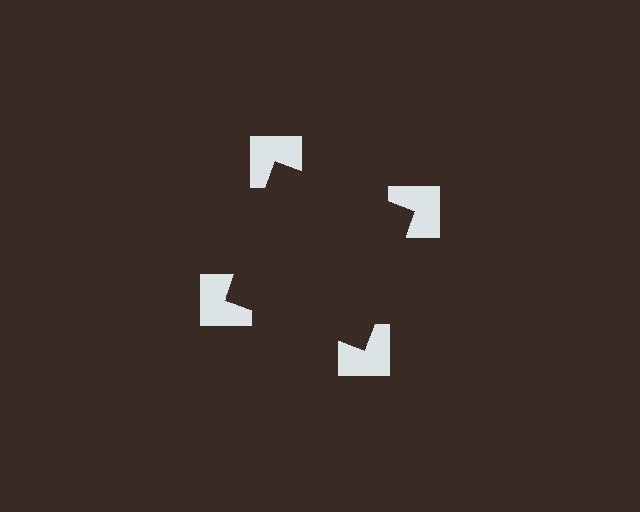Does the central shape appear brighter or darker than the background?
It typically appears slightly darker than the background, even though no actual brightness change is drawn.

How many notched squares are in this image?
There are 4 — one at each vertex of the illusory square.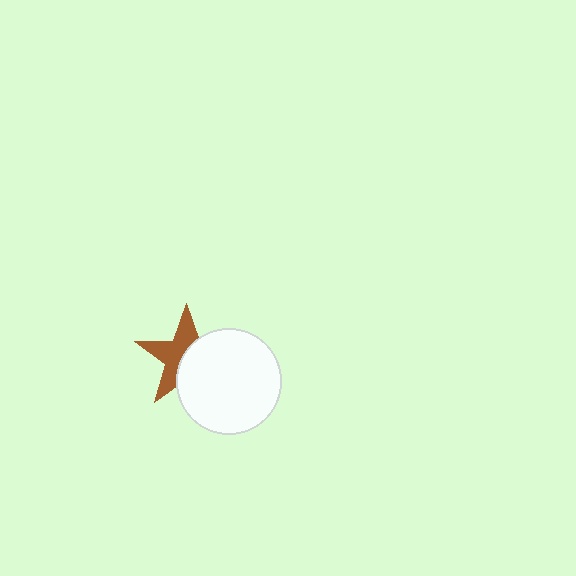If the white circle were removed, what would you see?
You would see the complete brown star.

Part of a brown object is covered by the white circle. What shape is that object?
It is a star.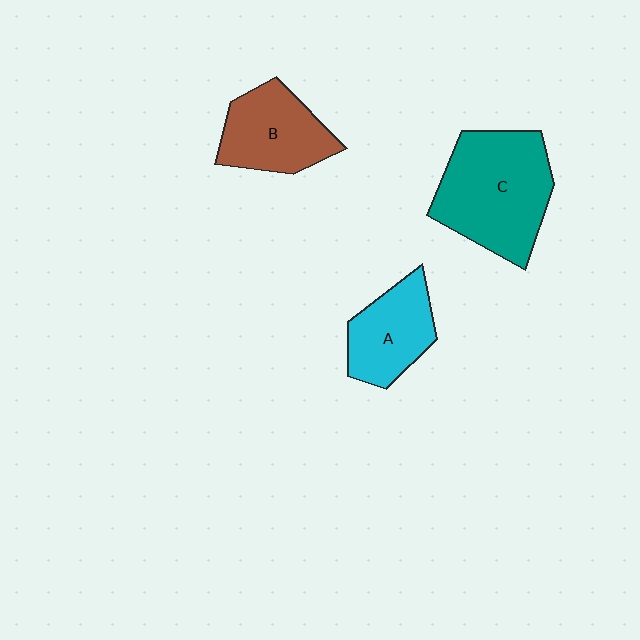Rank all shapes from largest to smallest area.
From largest to smallest: C (teal), B (brown), A (cyan).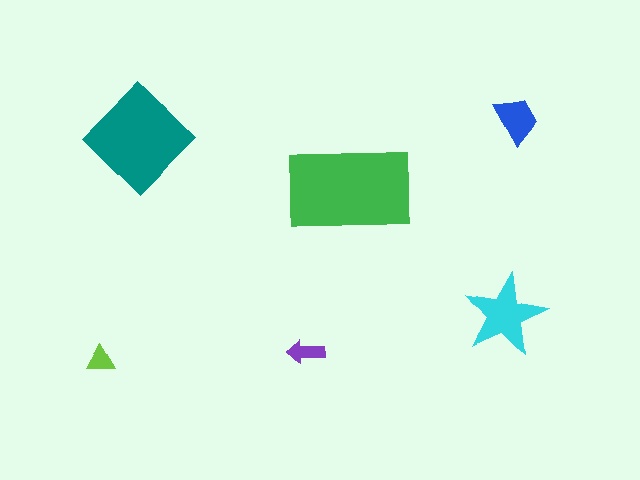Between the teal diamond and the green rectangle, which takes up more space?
The green rectangle.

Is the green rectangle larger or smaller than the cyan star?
Larger.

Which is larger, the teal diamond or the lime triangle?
The teal diamond.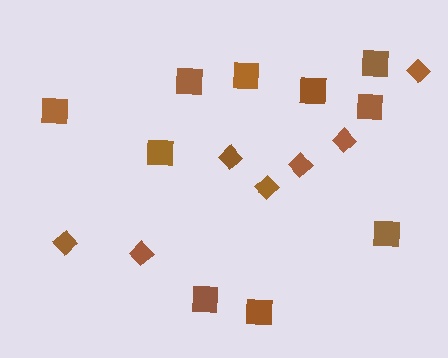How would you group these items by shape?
There are 2 groups: one group of diamonds (7) and one group of squares (10).